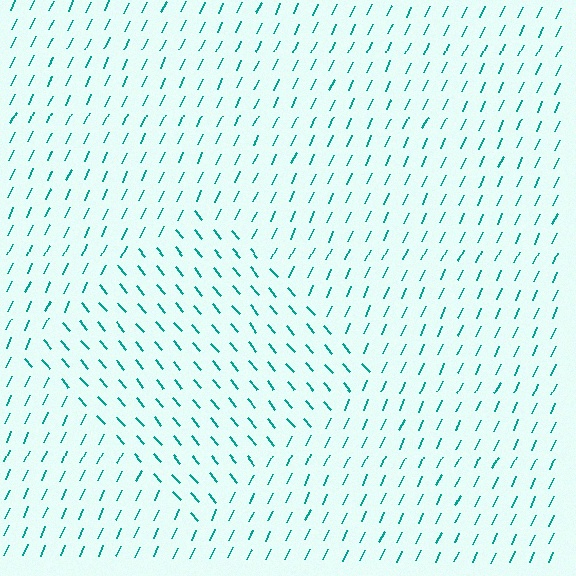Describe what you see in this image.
The image is filled with small teal line segments. A diamond region in the image has lines oriented differently from the surrounding lines, creating a visible texture boundary.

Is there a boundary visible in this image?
Yes, there is a texture boundary formed by a change in line orientation.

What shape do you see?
I see a diamond.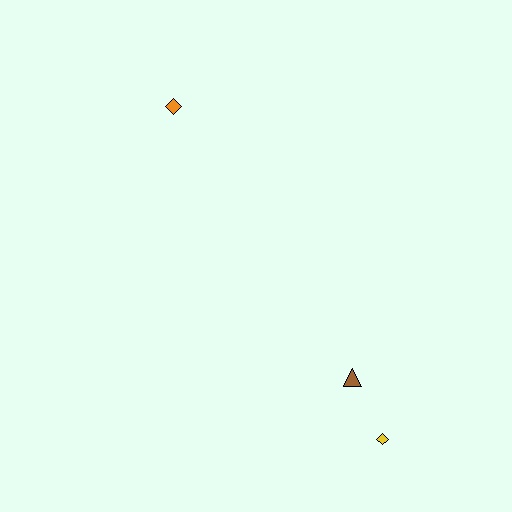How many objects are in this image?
There are 3 objects.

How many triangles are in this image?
There is 1 triangle.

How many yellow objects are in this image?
There is 1 yellow object.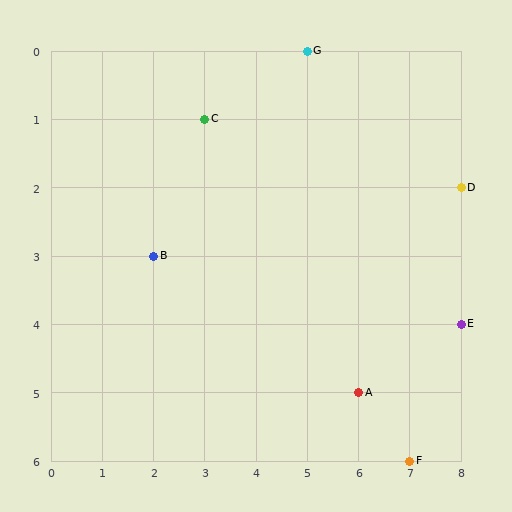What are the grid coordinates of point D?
Point D is at grid coordinates (8, 2).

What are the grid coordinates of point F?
Point F is at grid coordinates (7, 6).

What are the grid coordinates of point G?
Point G is at grid coordinates (5, 0).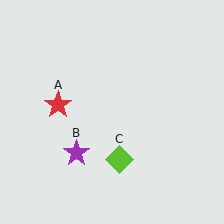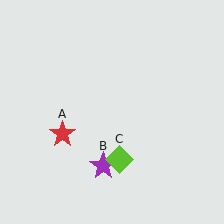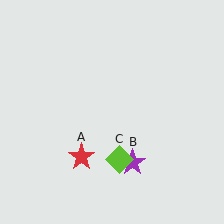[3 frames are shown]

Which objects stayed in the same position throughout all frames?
Lime diamond (object C) remained stationary.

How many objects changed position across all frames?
2 objects changed position: red star (object A), purple star (object B).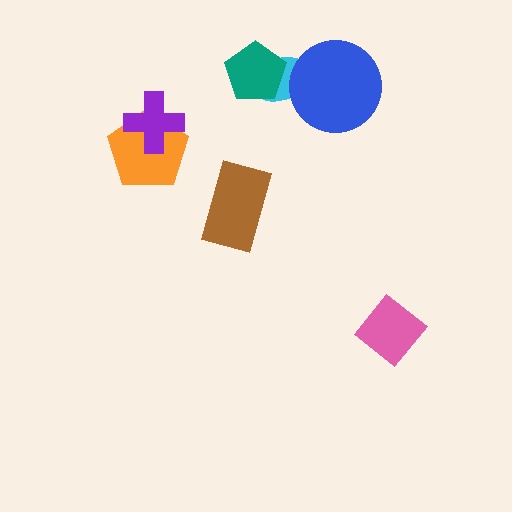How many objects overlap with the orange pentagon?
1 object overlaps with the orange pentagon.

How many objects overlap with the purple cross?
1 object overlaps with the purple cross.